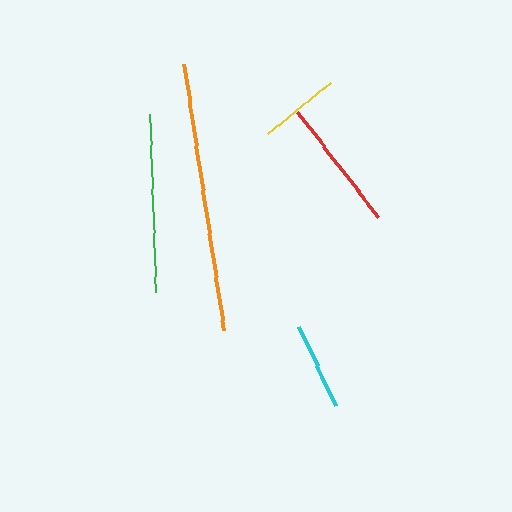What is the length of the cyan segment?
The cyan segment is approximately 87 pixels long.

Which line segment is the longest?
The orange line is the longest at approximately 270 pixels.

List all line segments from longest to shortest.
From longest to shortest: orange, green, red, cyan, yellow.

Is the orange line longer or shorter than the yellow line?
The orange line is longer than the yellow line.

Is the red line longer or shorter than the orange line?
The orange line is longer than the red line.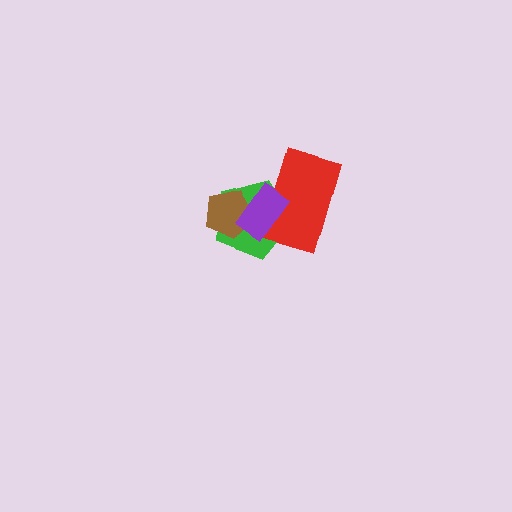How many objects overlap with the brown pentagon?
2 objects overlap with the brown pentagon.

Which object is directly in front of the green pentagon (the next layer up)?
The brown pentagon is directly in front of the green pentagon.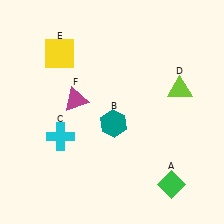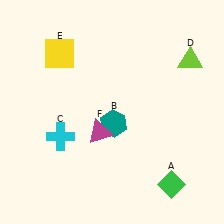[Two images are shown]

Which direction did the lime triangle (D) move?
The lime triangle (D) moved up.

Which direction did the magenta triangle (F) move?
The magenta triangle (F) moved down.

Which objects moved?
The objects that moved are: the lime triangle (D), the magenta triangle (F).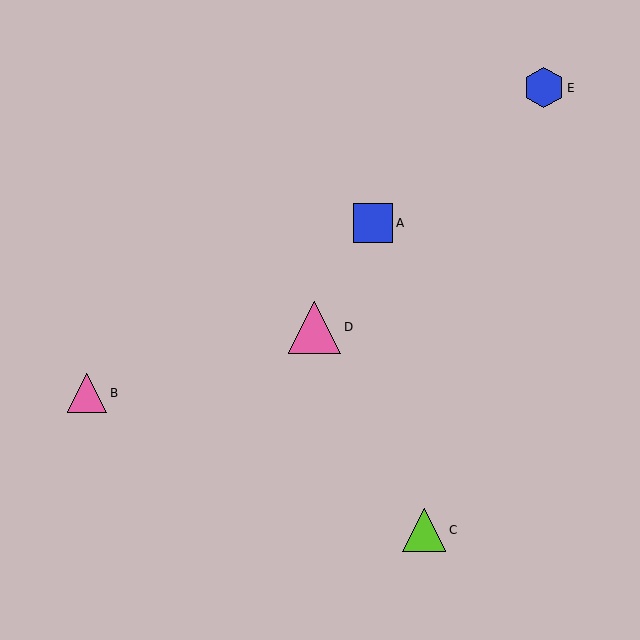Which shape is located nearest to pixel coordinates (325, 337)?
The pink triangle (labeled D) at (314, 327) is nearest to that location.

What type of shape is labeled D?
Shape D is a pink triangle.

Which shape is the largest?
The pink triangle (labeled D) is the largest.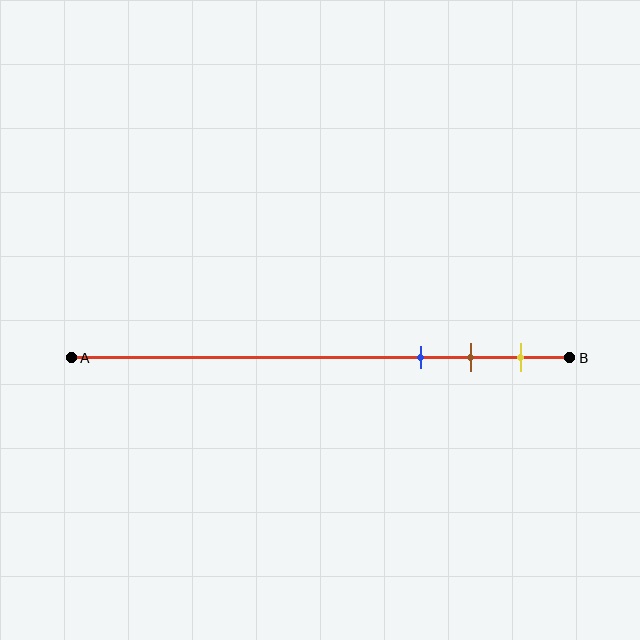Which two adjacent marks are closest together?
The brown and yellow marks are the closest adjacent pair.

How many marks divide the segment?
There are 3 marks dividing the segment.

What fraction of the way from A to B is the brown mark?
The brown mark is approximately 80% (0.8) of the way from A to B.